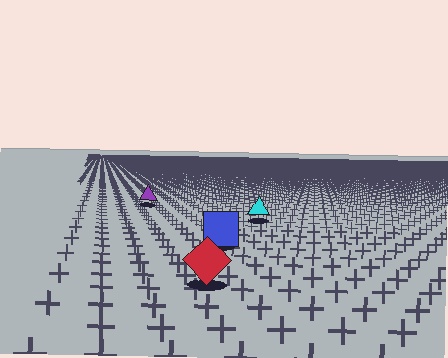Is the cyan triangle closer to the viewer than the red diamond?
No. The red diamond is closer — you can tell from the texture gradient: the ground texture is coarser near it.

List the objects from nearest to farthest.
From nearest to farthest: the red diamond, the blue square, the cyan triangle, the purple triangle.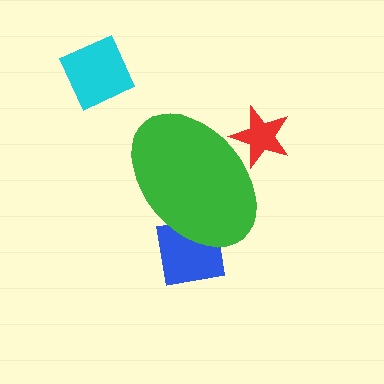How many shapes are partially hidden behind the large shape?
2 shapes are partially hidden.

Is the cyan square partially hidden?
No, the cyan square is fully visible.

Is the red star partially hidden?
Yes, the red star is partially hidden behind the green ellipse.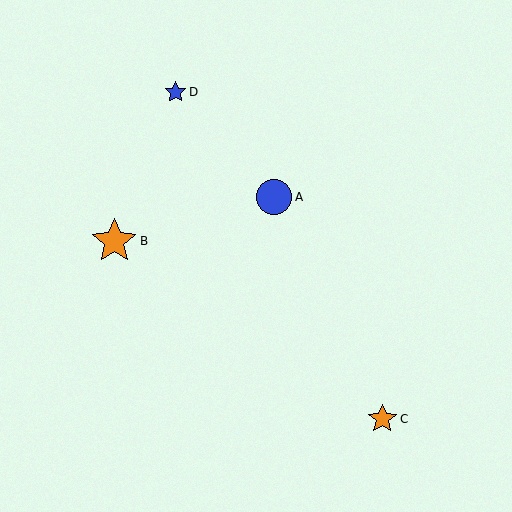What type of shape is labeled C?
Shape C is an orange star.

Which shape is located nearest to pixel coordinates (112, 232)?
The orange star (labeled B) at (114, 241) is nearest to that location.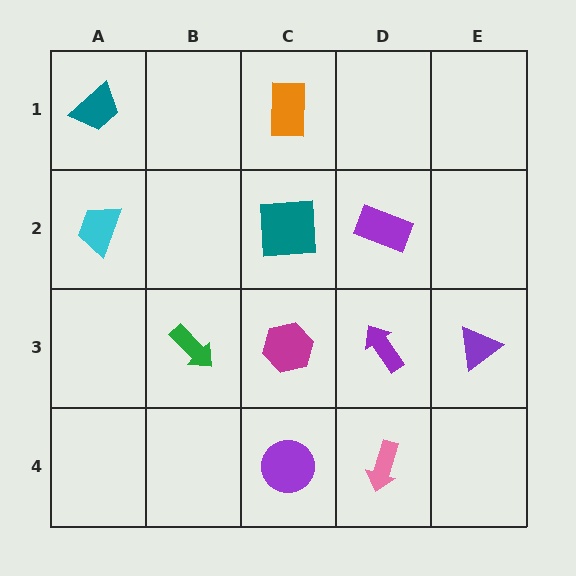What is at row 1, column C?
An orange rectangle.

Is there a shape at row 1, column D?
No, that cell is empty.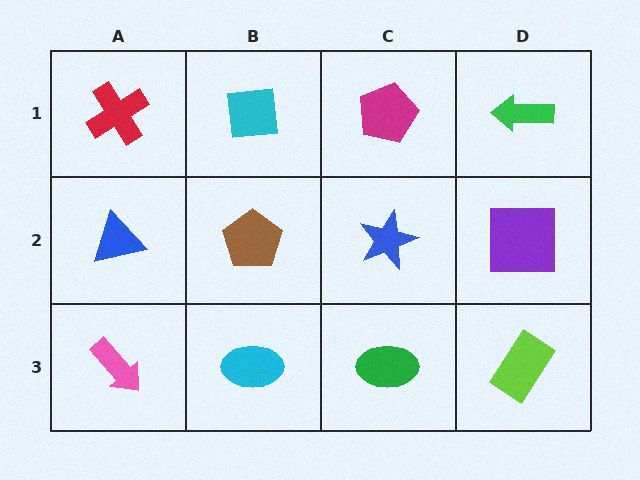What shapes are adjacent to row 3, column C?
A blue star (row 2, column C), a cyan ellipse (row 3, column B), a lime rectangle (row 3, column D).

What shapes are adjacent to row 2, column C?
A magenta pentagon (row 1, column C), a green ellipse (row 3, column C), a brown pentagon (row 2, column B), a purple square (row 2, column D).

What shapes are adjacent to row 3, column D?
A purple square (row 2, column D), a green ellipse (row 3, column C).